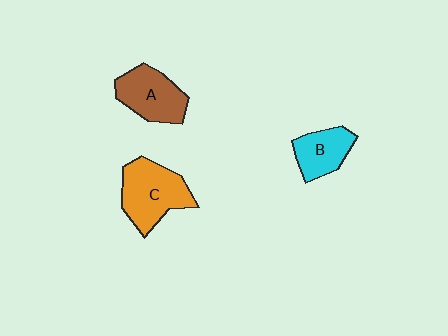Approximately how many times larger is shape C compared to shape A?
Approximately 1.2 times.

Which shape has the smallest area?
Shape B (cyan).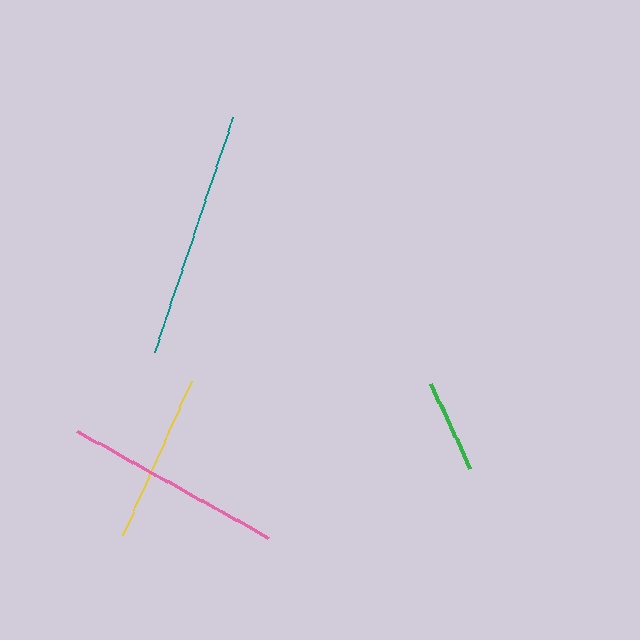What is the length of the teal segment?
The teal segment is approximately 247 pixels long.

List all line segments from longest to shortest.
From longest to shortest: teal, pink, yellow, green.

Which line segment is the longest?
The teal line is the longest at approximately 247 pixels.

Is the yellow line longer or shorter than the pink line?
The pink line is longer than the yellow line.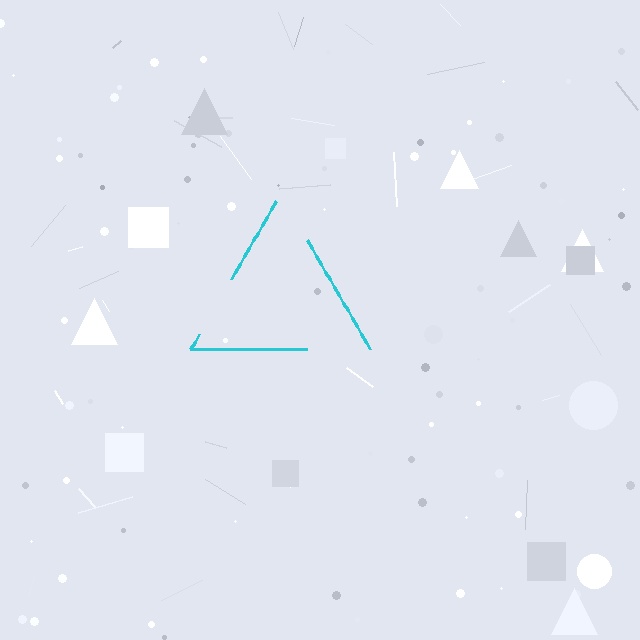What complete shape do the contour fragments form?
The contour fragments form a triangle.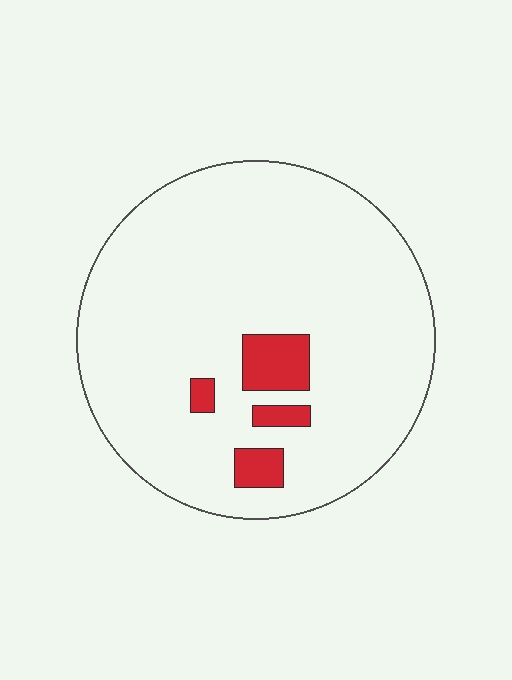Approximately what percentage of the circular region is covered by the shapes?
Approximately 10%.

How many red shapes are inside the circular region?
4.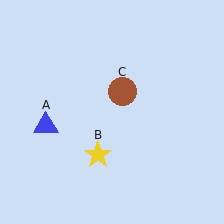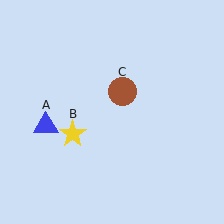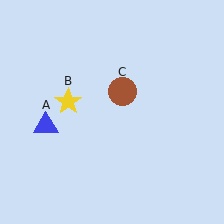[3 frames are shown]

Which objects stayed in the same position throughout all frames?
Blue triangle (object A) and brown circle (object C) remained stationary.